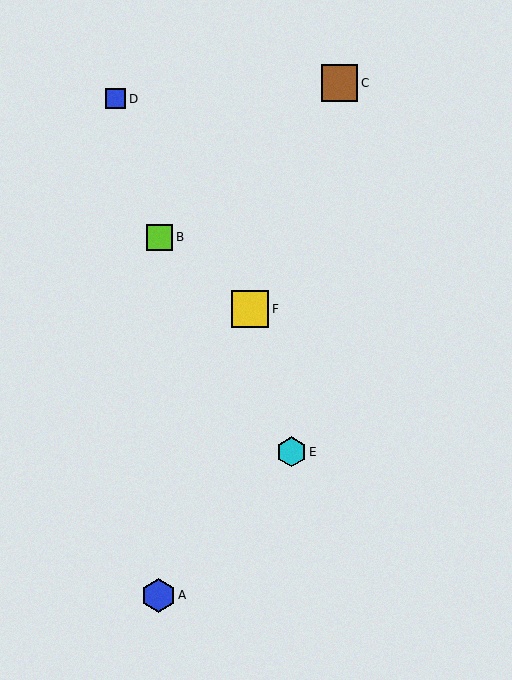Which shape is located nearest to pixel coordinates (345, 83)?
The brown square (labeled C) at (340, 83) is nearest to that location.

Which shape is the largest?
The yellow square (labeled F) is the largest.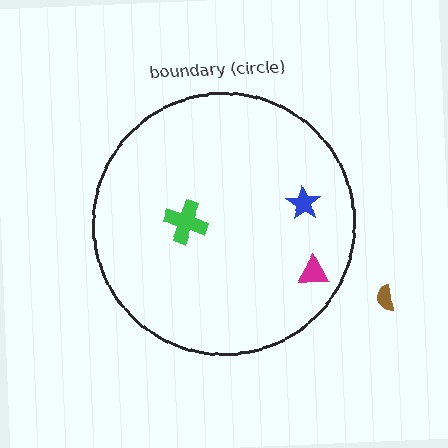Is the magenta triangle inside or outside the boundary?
Inside.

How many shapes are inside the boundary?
3 inside, 1 outside.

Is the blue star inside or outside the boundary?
Inside.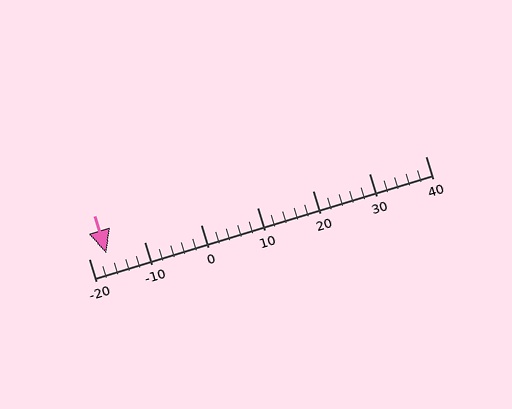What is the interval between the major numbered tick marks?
The major tick marks are spaced 10 units apart.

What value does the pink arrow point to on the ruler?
The pink arrow points to approximately -17.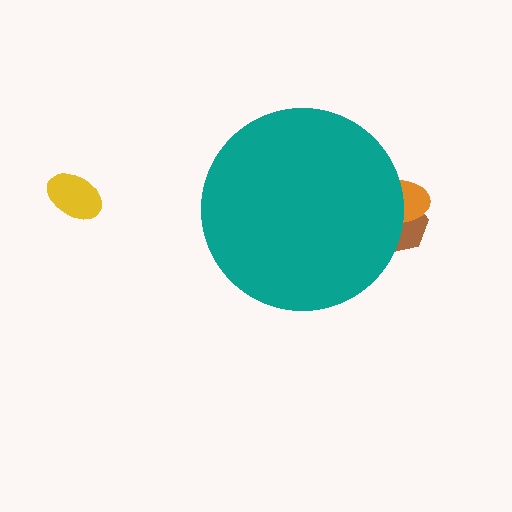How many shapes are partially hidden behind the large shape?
2 shapes are partially hidden.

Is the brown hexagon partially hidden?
Yes, the brown hexagon is partially hidden behind the teal circle.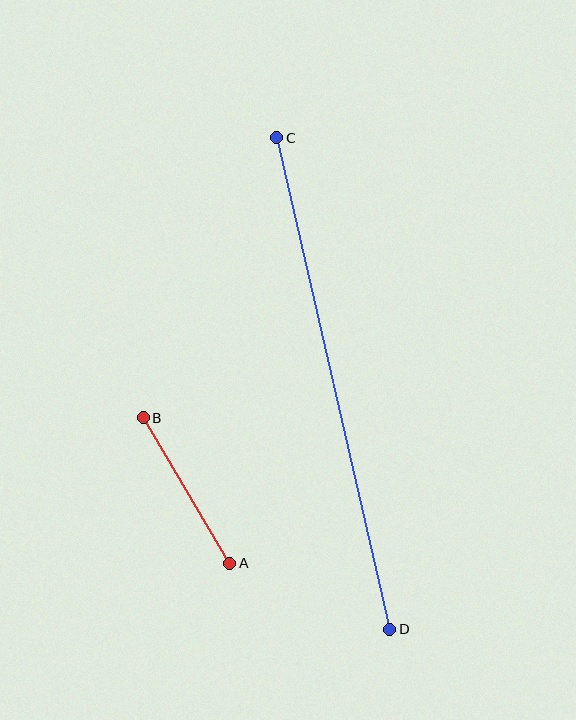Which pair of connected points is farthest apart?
Points C and D are farthest apart.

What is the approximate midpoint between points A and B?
The midpoint is at approximately (186, 491) pixels.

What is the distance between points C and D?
The distance is approximately 504 pixels.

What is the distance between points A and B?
The distance is approximately 169 pixels.